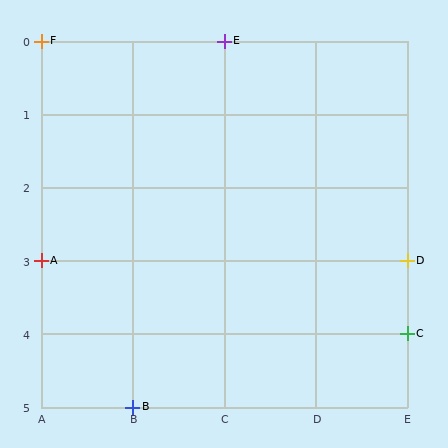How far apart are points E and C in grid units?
Points E and C are 2 columns and 4 rows apart (about 4.5 grid units diagonally).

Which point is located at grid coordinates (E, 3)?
Point D is at (E, 3).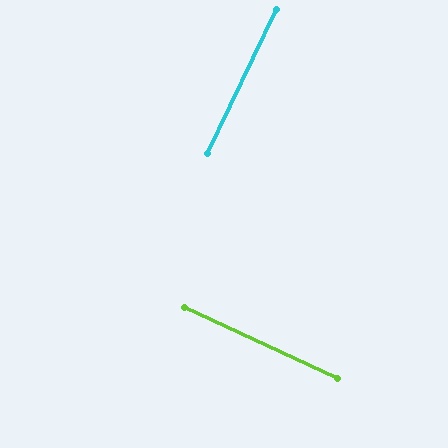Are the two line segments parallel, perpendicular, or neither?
Perpendicular — they meet at approximately 90°.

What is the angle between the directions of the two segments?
Approximately 90 degrees.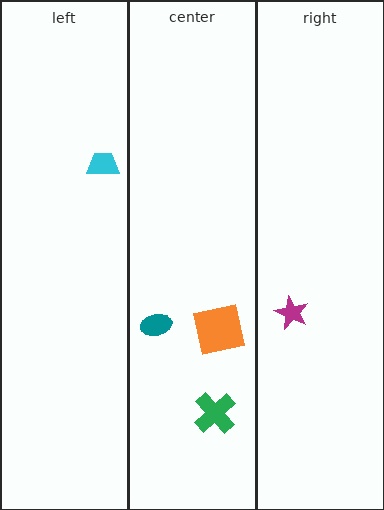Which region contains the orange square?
The center region.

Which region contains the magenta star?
The right region.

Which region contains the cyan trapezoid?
The left region.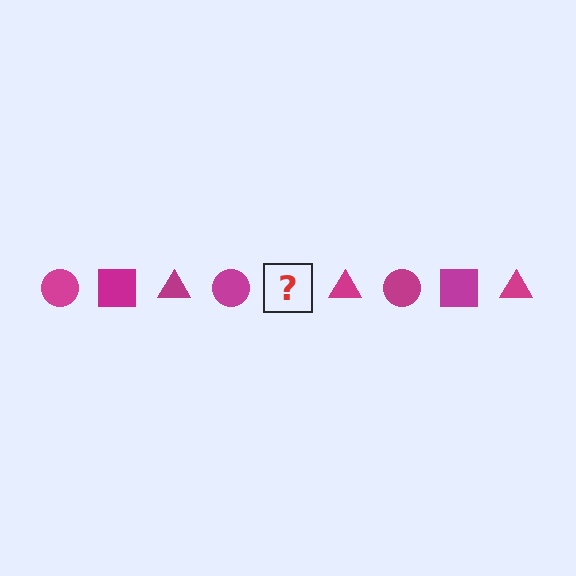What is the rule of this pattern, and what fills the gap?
The rule is that the pattern cycles through circle, square, triangle shapes in magenta. The gap should be filled with a magenta square.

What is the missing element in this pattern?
The missing element is a magenta square.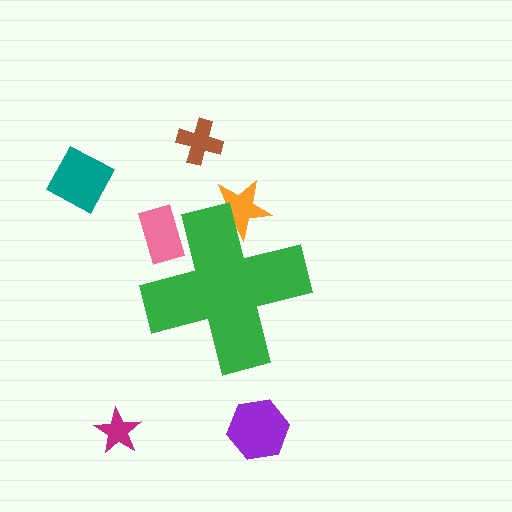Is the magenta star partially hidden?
No, the magenta star is fully visible.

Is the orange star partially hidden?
Yes, the orange star is partially hidden behind the green cross.